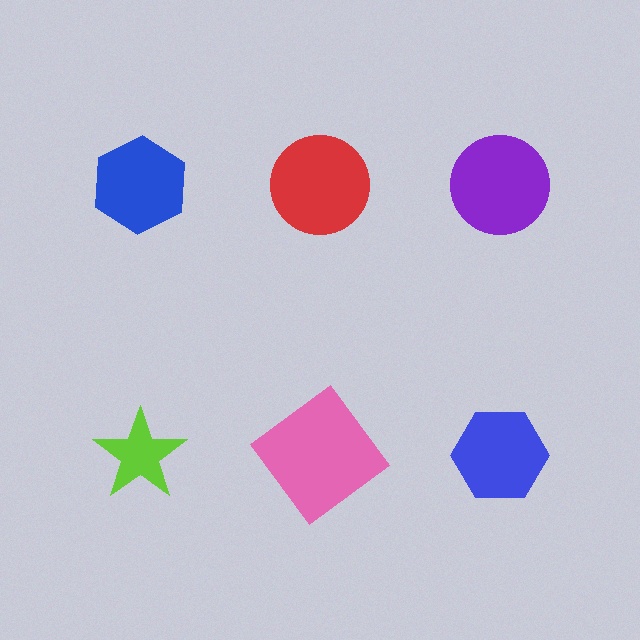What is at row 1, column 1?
A blue hexagon.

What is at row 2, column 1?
A lime star.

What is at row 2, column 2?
A pink diamond.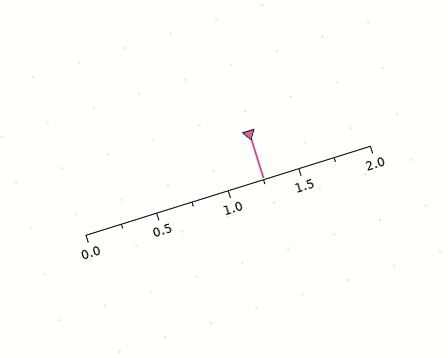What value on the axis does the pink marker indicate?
The marker indicates approximately 1.25.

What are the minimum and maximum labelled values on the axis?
The axis runs from 0.0 to 2.0.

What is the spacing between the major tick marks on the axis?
The major ticks are spaced 0.5 apart.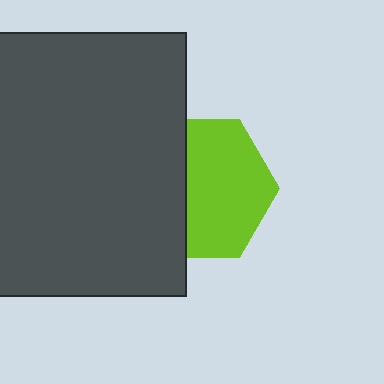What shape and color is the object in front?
The object in front is a dark gray rectangle.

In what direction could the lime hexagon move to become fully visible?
The lime hexagon could move right. That would shift it out from behind the dark gray rectangle entirely.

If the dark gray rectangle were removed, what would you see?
You would see the complete lime hexagon.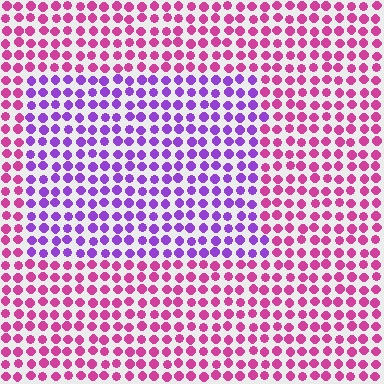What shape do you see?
I see a rectangle.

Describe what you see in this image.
The image is filled with small magenta elements in a uniform arrangement. A rectangle-shaped region is visible where the elements are tinted to a slightly different hue, forming a subtle color boundary.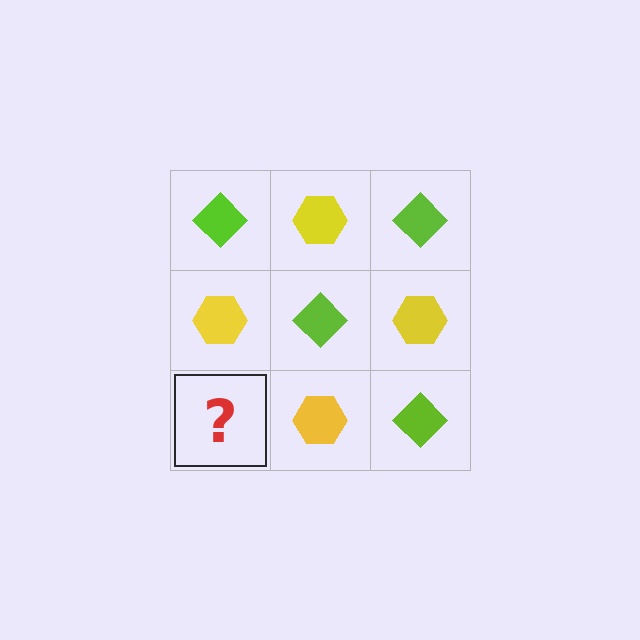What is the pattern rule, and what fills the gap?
The rule is that it alternates lime diamond and yellow hexagon in a checkerboard pattern. The gap should be filled with a lime diamond.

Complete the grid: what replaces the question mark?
The question mark should be replaced with a lime diamond.